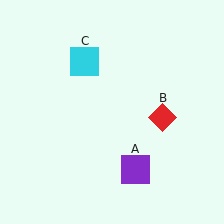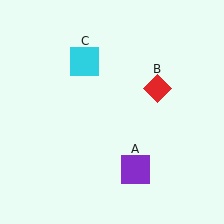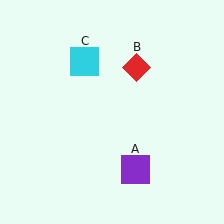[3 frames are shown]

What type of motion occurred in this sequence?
The red diamond (object B) rotated counterclockwise around the center of the scene.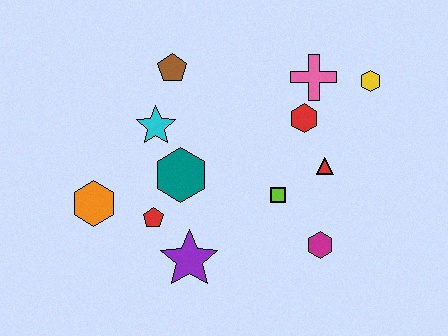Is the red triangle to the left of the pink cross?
No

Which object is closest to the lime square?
The red triangle is closest to the lime square.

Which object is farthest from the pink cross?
The orange hexagon is farthest from the pink cross.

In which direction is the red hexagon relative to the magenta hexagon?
The red hexagon is above the magenta hexagon.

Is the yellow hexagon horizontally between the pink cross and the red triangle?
No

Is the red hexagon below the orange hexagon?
No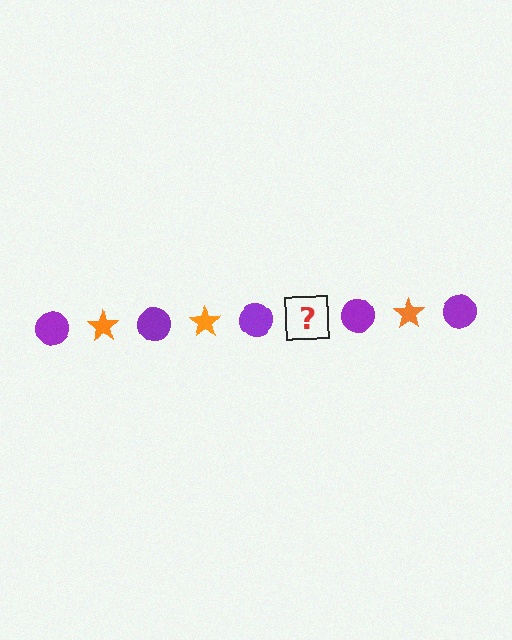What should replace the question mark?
The question mark should be replaced with an orange star.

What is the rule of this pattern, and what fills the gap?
The rule is that the pattern alternates between purple circle and orange star. The gap should be filled with an orange star.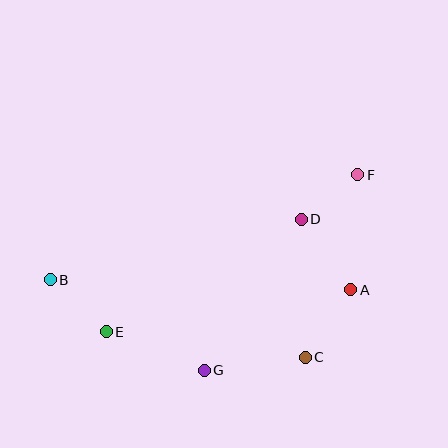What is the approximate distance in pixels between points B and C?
The distance between B and C is approximately 267 pixels.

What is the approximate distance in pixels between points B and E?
The distance between B and E is approximately 77 pixels.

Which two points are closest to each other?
Points D and F are closest to each other.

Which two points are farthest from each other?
Points B and F are farthest from each other.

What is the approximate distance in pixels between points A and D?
The distance between A and D is approximately 86 pixels.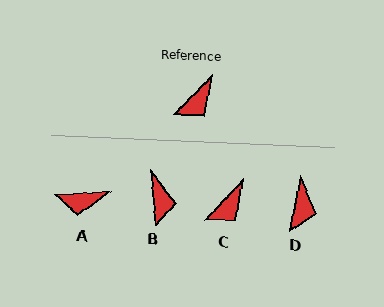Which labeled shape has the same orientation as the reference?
C.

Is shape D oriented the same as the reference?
No, it is off by about 33 degrees.